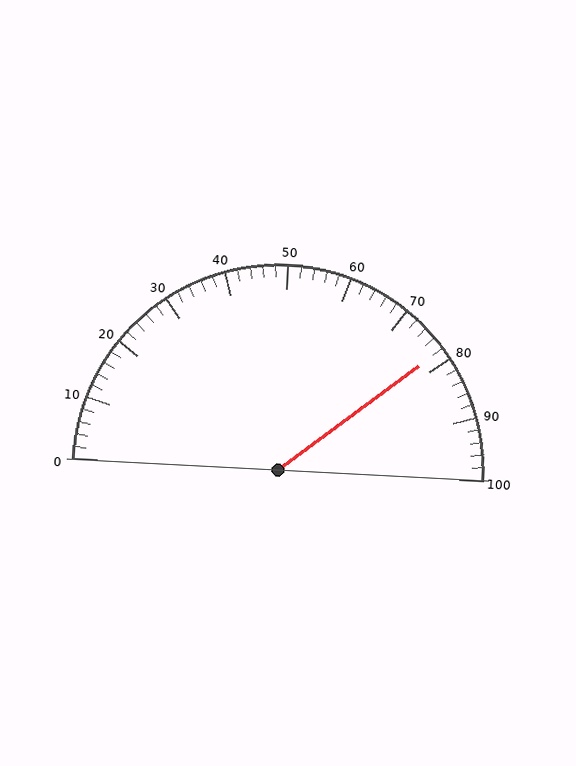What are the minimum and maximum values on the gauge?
The gauge ranges from 0 to 100.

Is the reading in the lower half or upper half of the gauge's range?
The reading is in the upper half of the range (0 to 100).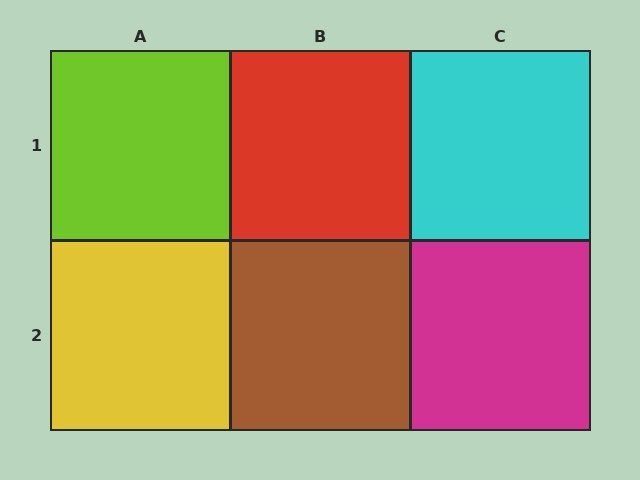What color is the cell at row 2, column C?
Magenta.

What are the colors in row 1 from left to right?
Lime, red, cyan.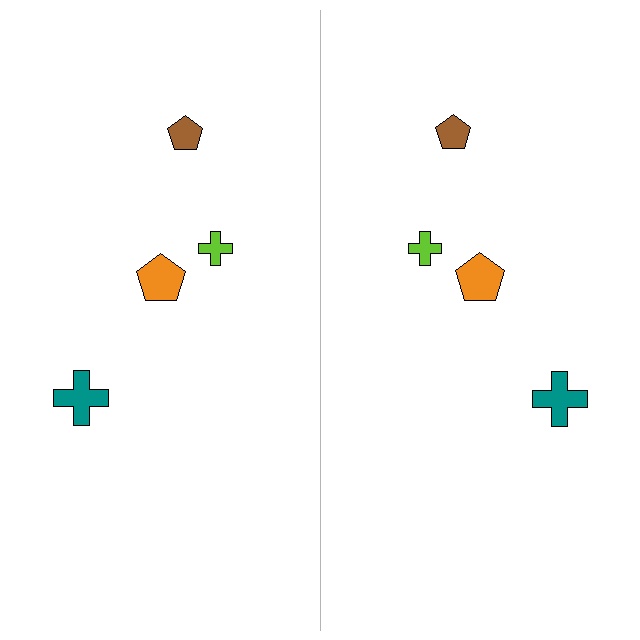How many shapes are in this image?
There are 8 shapes in this image.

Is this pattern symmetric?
Yes, this pattern has bilateral (reflection) symmetry.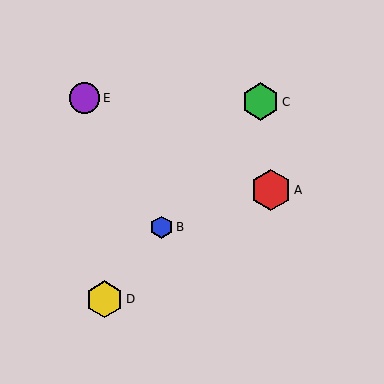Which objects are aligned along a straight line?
Objects B, C, D are aligned along a straight line.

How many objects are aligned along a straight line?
3 objects (B, C, D) are aligned along a straight line.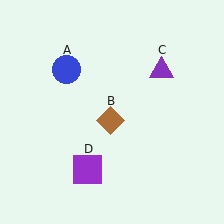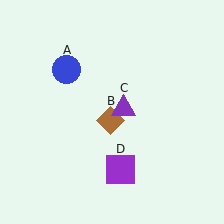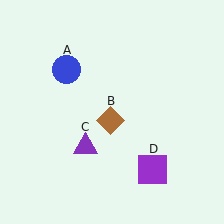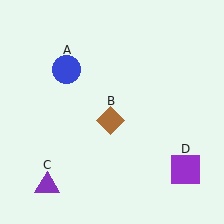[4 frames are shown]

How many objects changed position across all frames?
2 objects changed position: purple triangle (object C), purple square (object D).